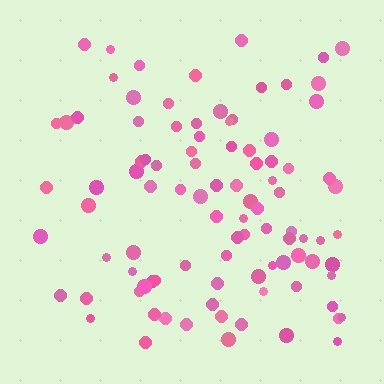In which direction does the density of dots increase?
From left to right, with the right side densest.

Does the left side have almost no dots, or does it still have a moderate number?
Still a moderate number, just noticeably fewer than the right.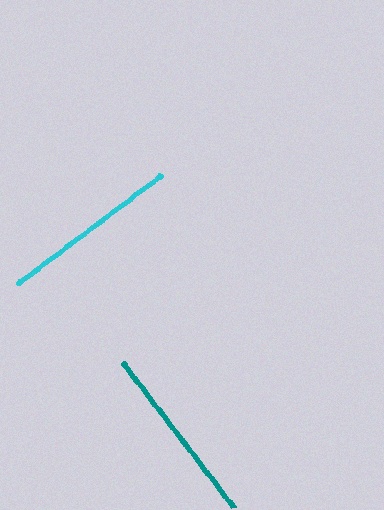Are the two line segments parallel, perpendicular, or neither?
Perpendicular — they meet at approximately 90°.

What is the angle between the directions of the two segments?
Approximately 90 degrees.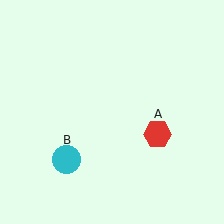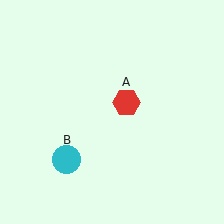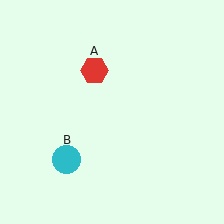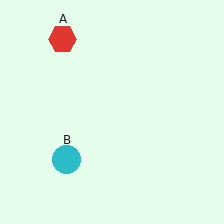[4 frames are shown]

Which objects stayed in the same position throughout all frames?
Cyan circle (object B) remained stationary.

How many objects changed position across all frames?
1 object changed position: red hexagon (object A).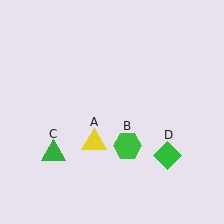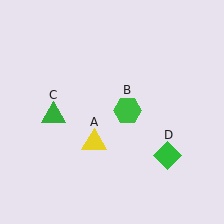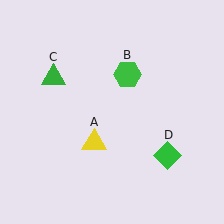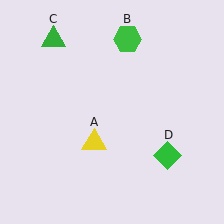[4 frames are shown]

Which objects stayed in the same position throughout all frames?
Yellow triangle (object A) and green diamond (object D) remained stationary.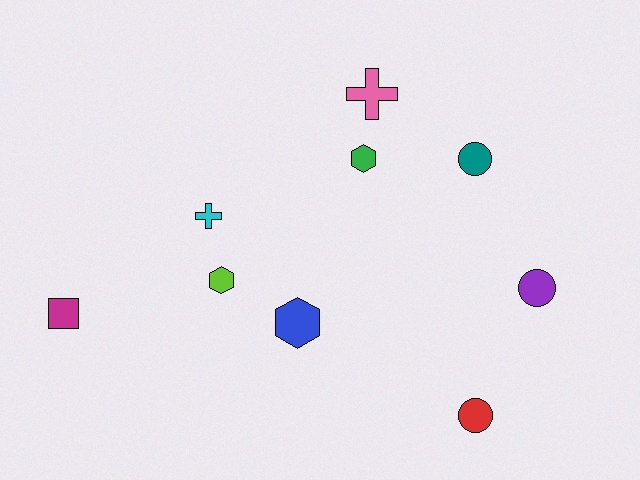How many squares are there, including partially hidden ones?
There is 1 square.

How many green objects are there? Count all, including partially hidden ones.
There is 1 green object.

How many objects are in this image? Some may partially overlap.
There are 9 objects.